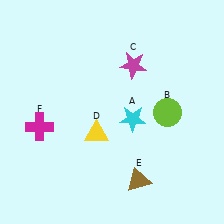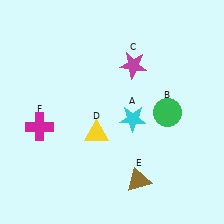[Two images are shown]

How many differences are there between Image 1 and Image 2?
There is 1 difference between the two images.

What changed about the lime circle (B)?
In Image 1, B is lime. In Image 2, it changed to green.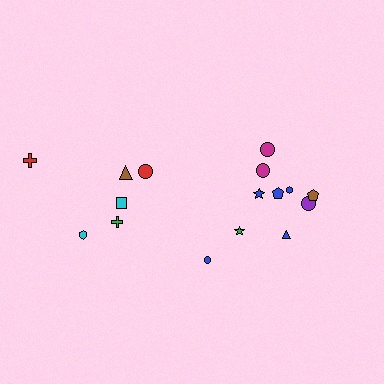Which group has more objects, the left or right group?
The right group.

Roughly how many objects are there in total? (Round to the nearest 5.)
Roughly 15 objects in total.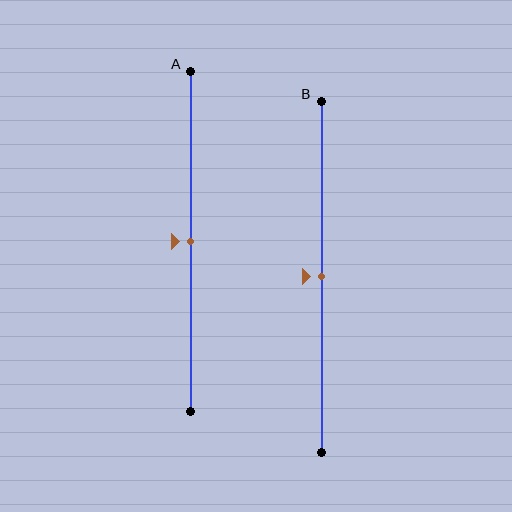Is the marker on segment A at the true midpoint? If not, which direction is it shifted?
Yes, the marker on segment A is at the true midpoint.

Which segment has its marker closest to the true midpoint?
Segment A has its marker closest to the true midpoint.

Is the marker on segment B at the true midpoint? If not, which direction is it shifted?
Yes, the marker on segment B is at the true midpoint.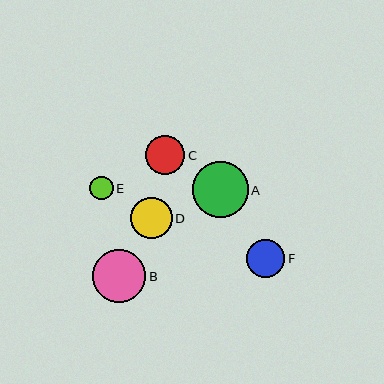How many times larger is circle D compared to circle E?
Circle D is approximately 1.7 times the size of circle E.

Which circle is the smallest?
Circle E is the smallest with a size of approximately 24 pixels.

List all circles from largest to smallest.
From largest to smallest: A, B, D, C, F, E.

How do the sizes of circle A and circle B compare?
Circle A and circle B are approximately the same size.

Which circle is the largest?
Circle A is the largest with a size of approximately 56 pixels.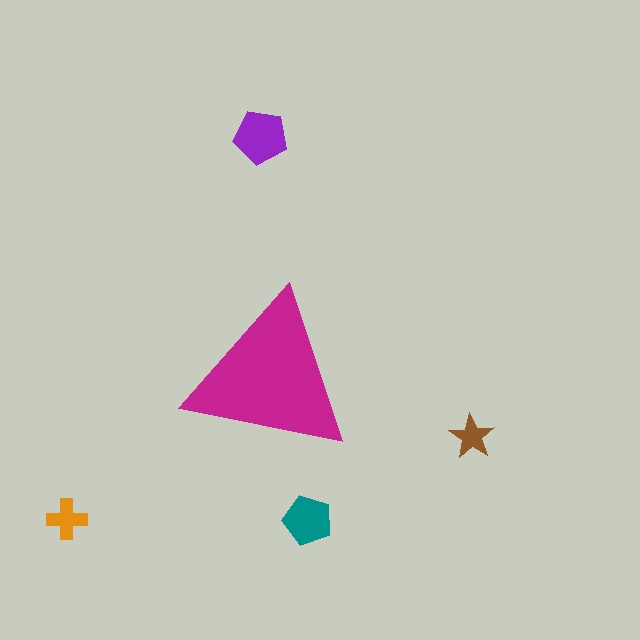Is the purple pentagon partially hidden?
No, the purple pentagon is fully visible.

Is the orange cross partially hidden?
No, the orange cross is fully visible.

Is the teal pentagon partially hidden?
No, the teal pentagon is fully visible.